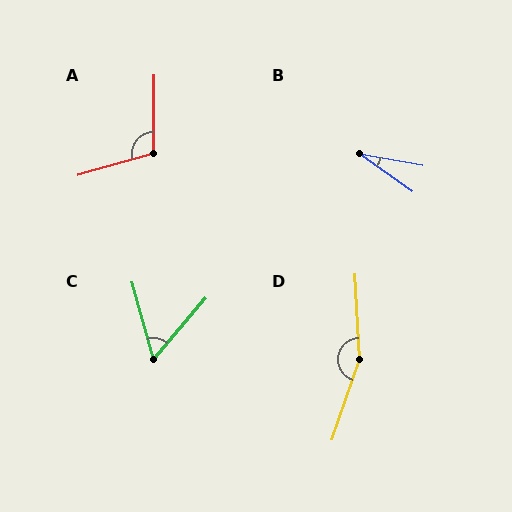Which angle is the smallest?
B, at approximately 26 degrees.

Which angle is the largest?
D, at approximately 158 degrees.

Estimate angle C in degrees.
Approximately 56 degrees.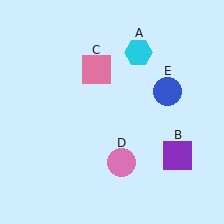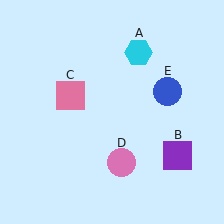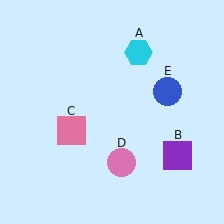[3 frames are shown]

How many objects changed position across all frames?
1 object changed position: pink square (object C).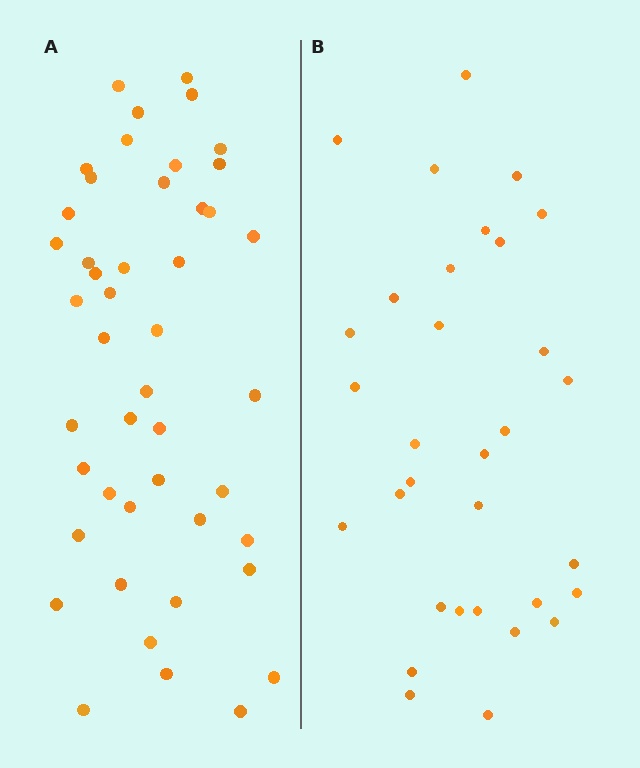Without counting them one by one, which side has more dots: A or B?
Region A (the left region) has more dots.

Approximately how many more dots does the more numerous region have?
Region A has approximately 15 more dots than region B.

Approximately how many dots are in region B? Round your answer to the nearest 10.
About 30 dots. (The exact count is 32, which rounds to 30.)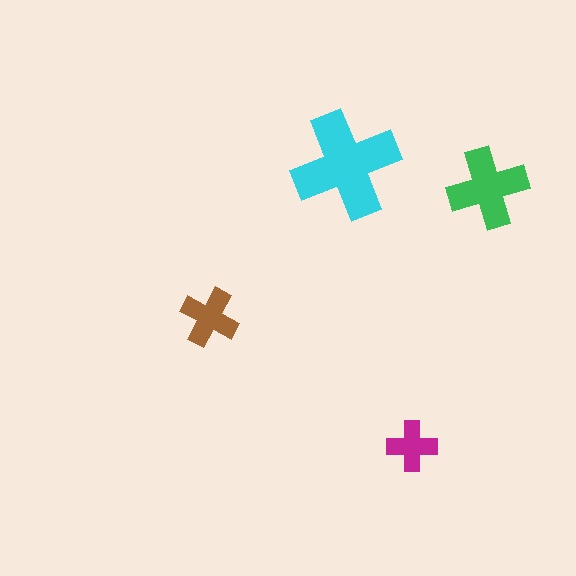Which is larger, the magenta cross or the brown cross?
The brown one.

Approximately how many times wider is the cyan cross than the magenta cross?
About 2 times wider.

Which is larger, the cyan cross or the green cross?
The cyan one.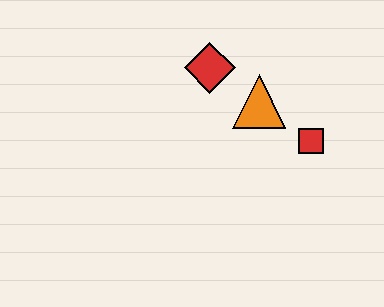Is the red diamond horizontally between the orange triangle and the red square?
No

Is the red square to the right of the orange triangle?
Yes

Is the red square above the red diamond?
No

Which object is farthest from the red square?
The red diamond is farthest from the red square.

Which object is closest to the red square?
The orange triangle is closest to the red square.